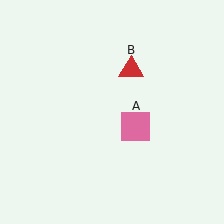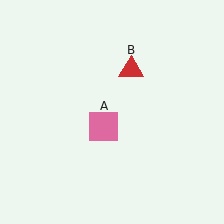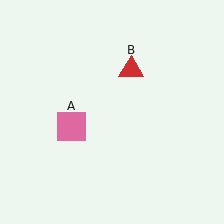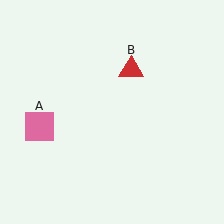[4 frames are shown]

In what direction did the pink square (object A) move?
The pink square (object A) moved left.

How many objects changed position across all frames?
1 object changed position: pink square (object A).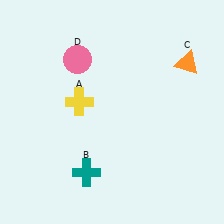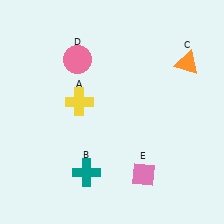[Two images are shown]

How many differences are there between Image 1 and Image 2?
There is 1 difference between the two images.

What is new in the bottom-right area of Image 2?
A pink diamond (E) was added in the bottom-right area of Image 2.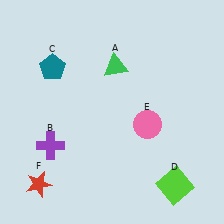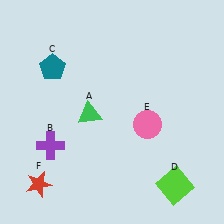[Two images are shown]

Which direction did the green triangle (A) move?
The green triangle (A) moved down.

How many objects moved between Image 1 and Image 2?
1 object moved between the two images.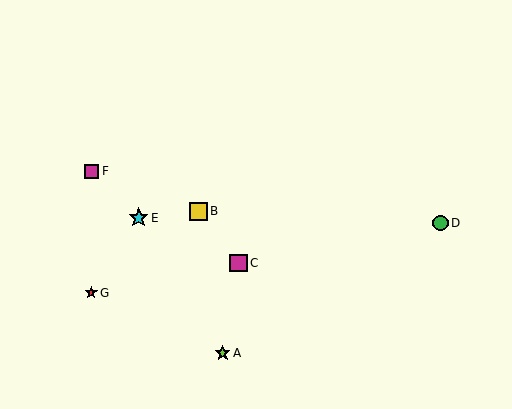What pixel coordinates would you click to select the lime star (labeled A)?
Click at (223, 353) to select the lime star A.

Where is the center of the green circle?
The center of the green circle is at (441, 223).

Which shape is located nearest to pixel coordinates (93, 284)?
The red star (labeled G) at (91, 293) is nearest to that location.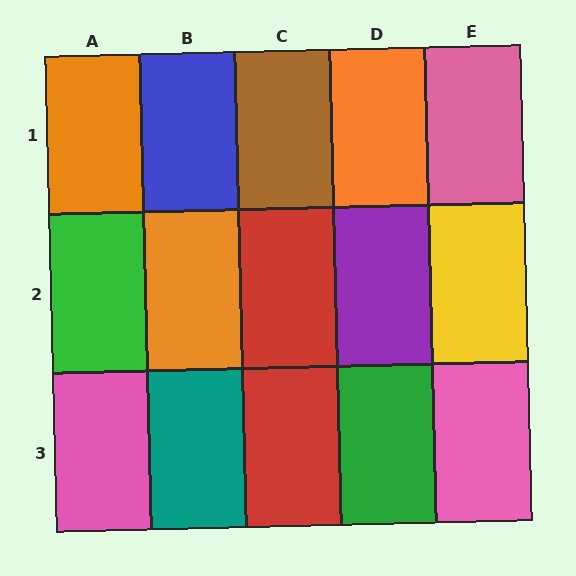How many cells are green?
2 cells are green.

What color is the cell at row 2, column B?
Orange.